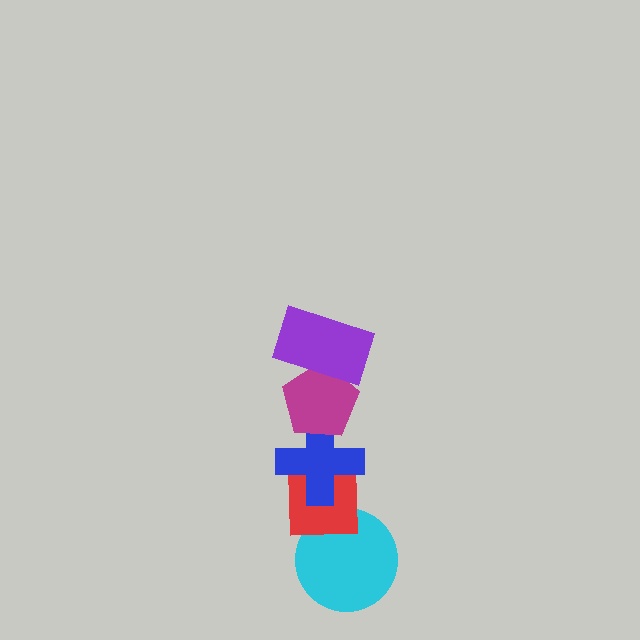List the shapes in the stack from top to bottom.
From top to bottom: the purple rectangle, the magenta pentagon, the blue cross, the red square, the cyan circle.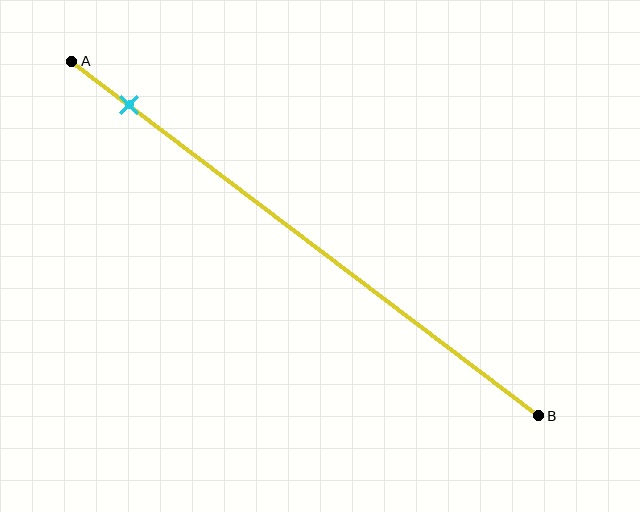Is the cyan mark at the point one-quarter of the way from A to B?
No, the mark is at about 10% from A, not at the 25% one-quarter point.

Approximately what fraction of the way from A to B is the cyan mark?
The cyan mark is approximately 10% of the way from A to B.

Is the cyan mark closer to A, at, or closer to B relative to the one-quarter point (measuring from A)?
The cyan mark is closer to point A than the one-quarter point of segment AB.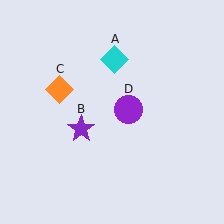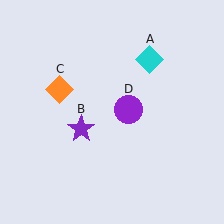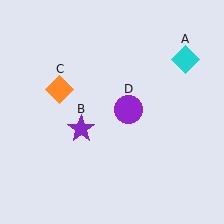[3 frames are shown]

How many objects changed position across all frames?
1 object changed position: cyan diamond (object A).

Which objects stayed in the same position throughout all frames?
Purple star (object B) and orange diamond (object C) and purple circle (object D) remained stationary.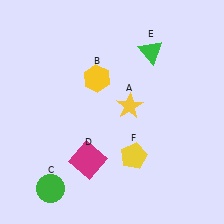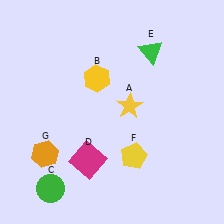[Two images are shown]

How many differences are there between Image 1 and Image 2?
There is 1 difference between the two images.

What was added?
An orange hexagon (G) was added in Image 2.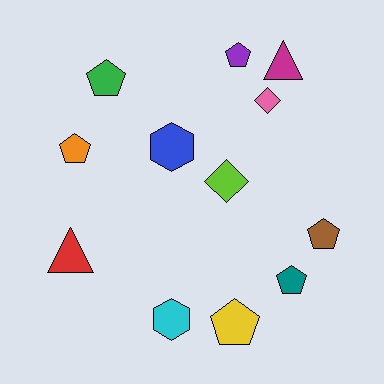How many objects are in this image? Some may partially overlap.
There are 12 objects.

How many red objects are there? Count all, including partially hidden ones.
There is 1 red object.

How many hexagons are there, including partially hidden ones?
There are 2 hexagons.